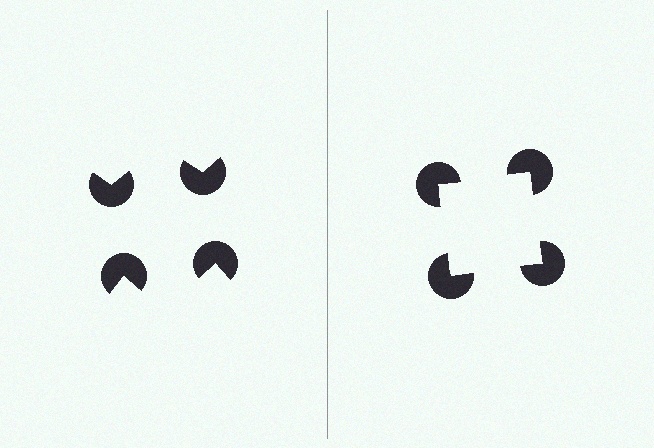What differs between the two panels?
The pac-man discs are positioned identically on both sides; only the wedge orientations differ. On the right they align to a square; on the left they are misaligned.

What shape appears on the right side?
An illusory square.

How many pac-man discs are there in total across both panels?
8 — 4 on each side.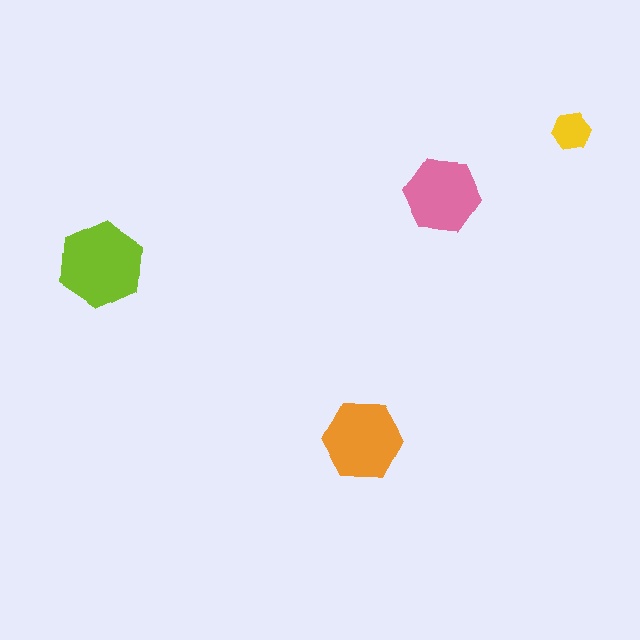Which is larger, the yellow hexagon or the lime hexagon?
The lime one.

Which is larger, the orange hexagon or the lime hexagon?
The lime one.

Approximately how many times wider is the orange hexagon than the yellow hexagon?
About 2 times wider.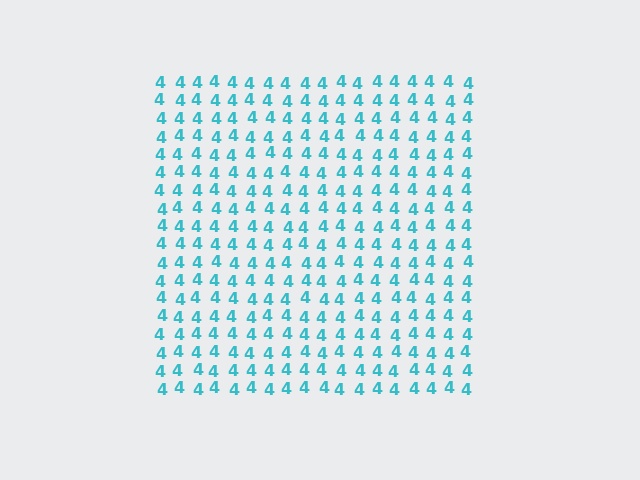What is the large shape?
The large shape is a square.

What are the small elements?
The small elements are digit 4's.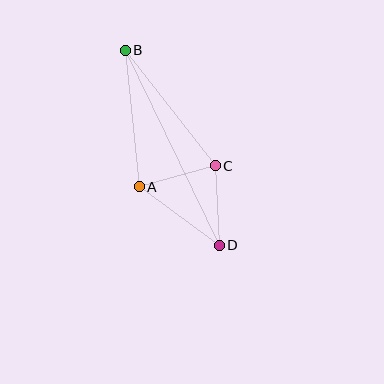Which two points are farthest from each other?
Points B and D are farthest from each other.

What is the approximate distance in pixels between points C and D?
The distance between C and D is approximately 80 pixels.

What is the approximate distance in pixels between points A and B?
The distance between A and B is approximately 137 pixels.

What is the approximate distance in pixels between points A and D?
The distance between A and D is approximately 99 pixels.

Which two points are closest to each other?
Points A and C are closest to each other.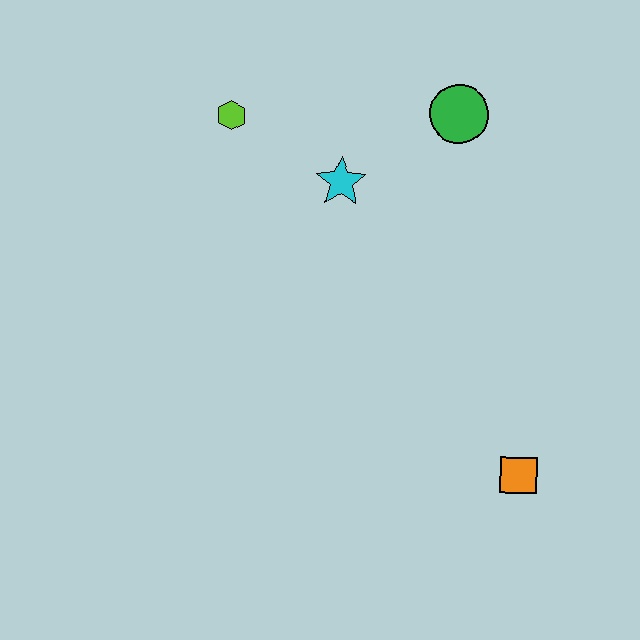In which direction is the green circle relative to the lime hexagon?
The green circle is to the right of the lime hexagon.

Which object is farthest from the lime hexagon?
The orange square is farthest from the lime hexagon.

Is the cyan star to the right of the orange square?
No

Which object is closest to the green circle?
The cyan star is closest to the green circle.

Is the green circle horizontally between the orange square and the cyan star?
Yes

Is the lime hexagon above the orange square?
Yes